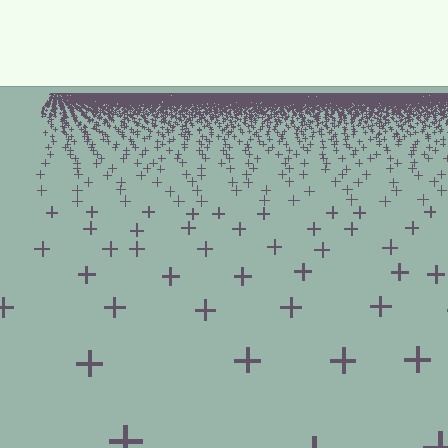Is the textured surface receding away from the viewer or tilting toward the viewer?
The surface is receding away from the viewer. Texture elements get smaller and denser toward the top.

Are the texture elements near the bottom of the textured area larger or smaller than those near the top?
Larger. Near the bottom, elements are closer to the viewer and appear at a bigger on-screen size.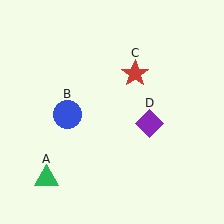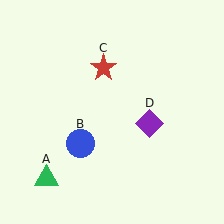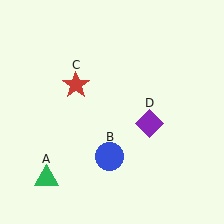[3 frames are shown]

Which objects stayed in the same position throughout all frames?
Green triangle (object A) and purple diamond (object D) remained stationary.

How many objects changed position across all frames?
2 objects changed position: blue circle (object B), red star (object C).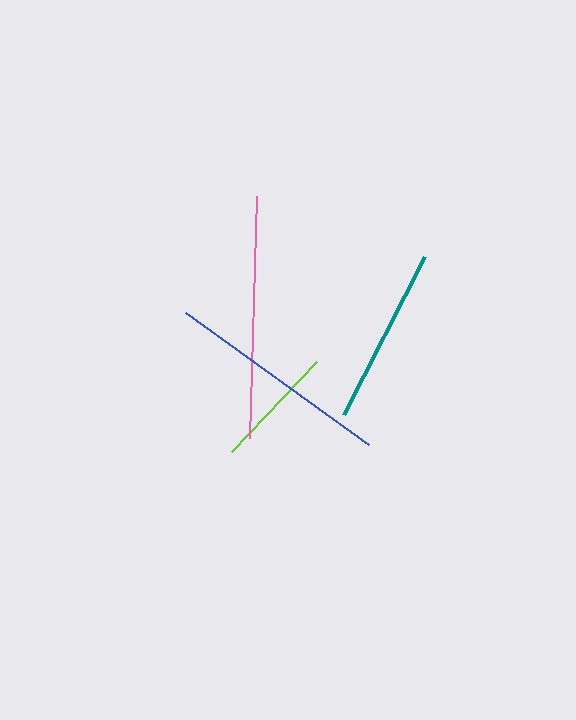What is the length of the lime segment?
The lime segment is approximately 124 pixels long.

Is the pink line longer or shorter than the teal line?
The pink line is longer than the teal line.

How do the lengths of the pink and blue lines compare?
The pink and blue lines are approximately the same length.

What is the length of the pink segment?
The pink segment is approximately 241 pixels long.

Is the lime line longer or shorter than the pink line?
The pink line is longer than the lime line.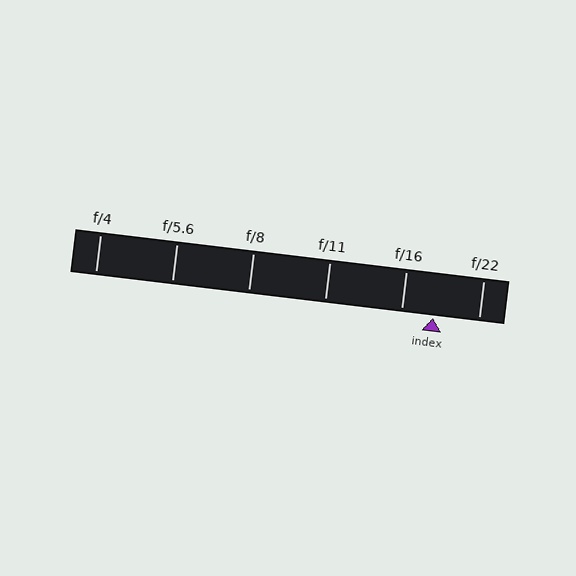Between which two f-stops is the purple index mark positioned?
The index mark is between f/16 and f/22.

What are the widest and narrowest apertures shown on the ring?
The widest aperture shown is f/4 and the narrowest is f/22.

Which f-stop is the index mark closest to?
The index mark is closest to f/16.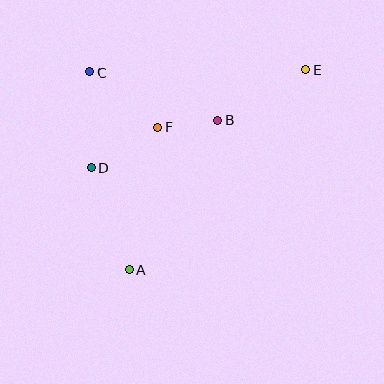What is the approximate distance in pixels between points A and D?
The distance between A and D is approximately 109 pixels.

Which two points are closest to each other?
Points B and F are closest to each other.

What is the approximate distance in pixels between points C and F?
The distance between C and F is approximately 87 pixels.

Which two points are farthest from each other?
Points A and E are farthest from each other.